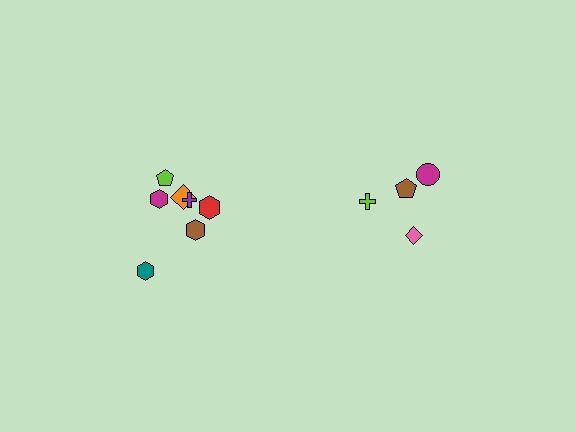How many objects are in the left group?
There are 7 objects.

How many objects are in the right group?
There are 4 objects.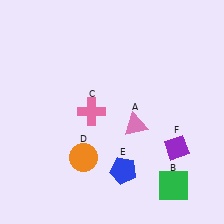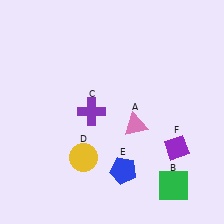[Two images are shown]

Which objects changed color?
C changed from pink to purple. D changed from orange to yellow.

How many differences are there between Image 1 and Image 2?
There are 2 differences between the two images.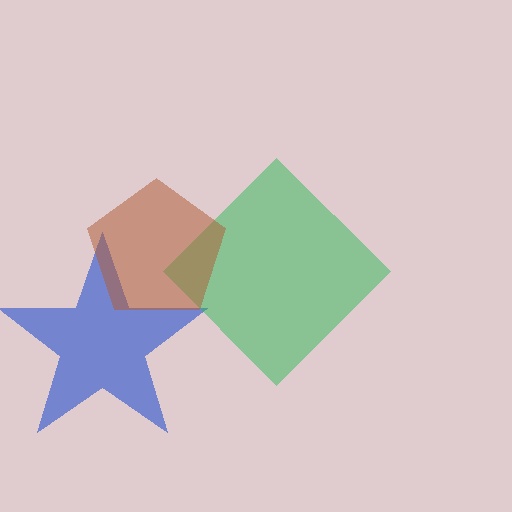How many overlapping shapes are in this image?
There are 3 overlapping shapes in the image.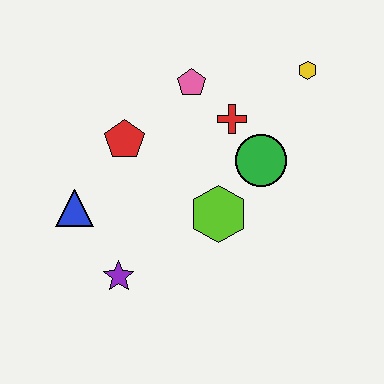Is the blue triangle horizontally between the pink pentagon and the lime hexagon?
No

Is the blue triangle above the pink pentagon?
No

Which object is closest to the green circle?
The red cross is closest to the green circle.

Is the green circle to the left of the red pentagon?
No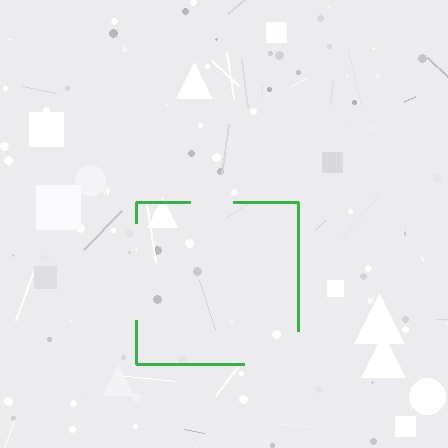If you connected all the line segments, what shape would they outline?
They would outline a square.